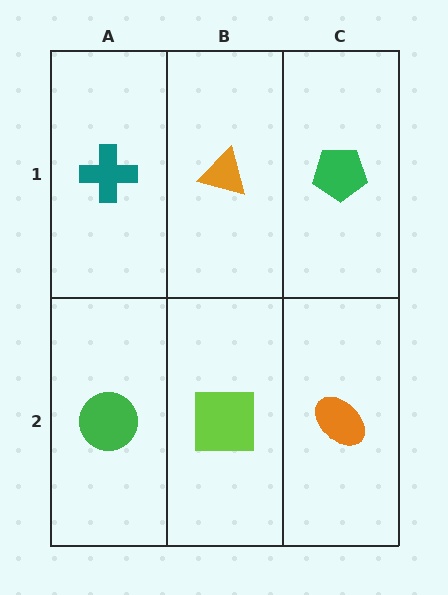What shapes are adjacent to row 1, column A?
A green circle (row 2, column A), an orange triangle (row 1, column B).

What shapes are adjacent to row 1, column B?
A lime square (row 2, column B), a teal cross (row 1, column A), a green pentagon (row 1, column C).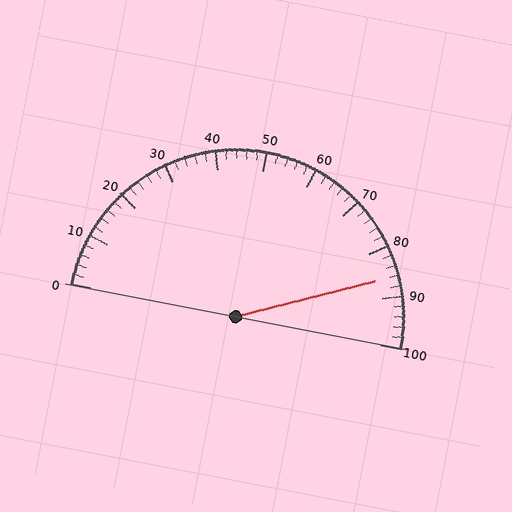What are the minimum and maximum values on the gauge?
The gauge ranges from 0 to 100.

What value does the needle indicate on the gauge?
The needle indicates approximately 86.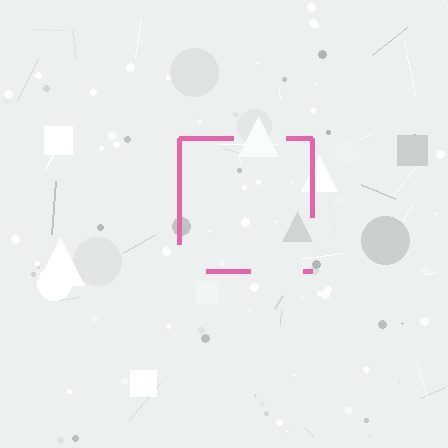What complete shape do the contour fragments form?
The contour fragments form a square.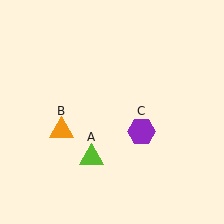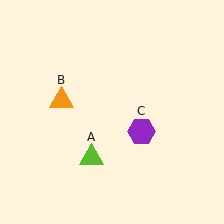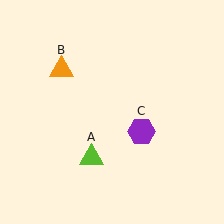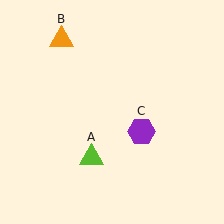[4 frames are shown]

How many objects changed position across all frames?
1 object changed position: orange triangle (object B).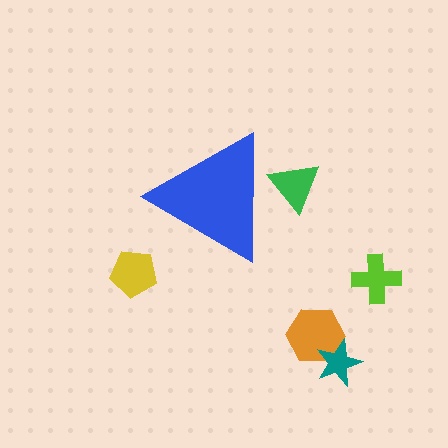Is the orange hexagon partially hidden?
No, the orange hexagon is fully visible.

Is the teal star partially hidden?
No, the teal star is fully visible.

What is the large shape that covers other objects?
A blue triangle.